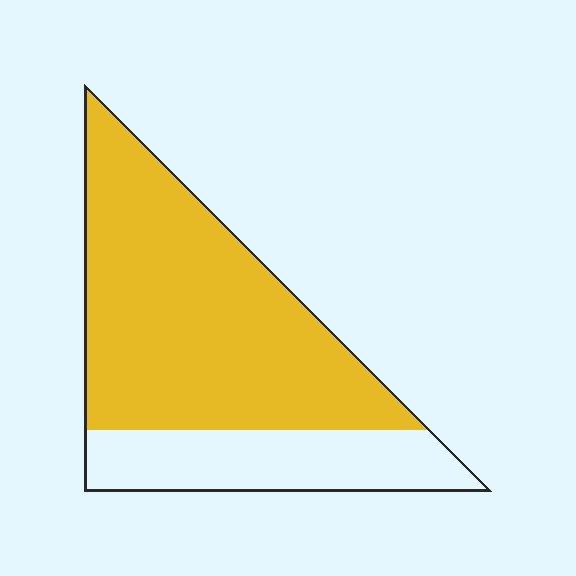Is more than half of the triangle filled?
Yes.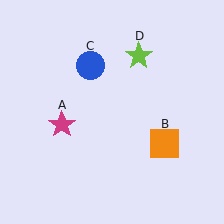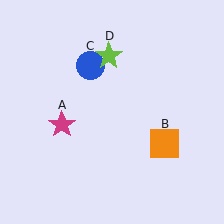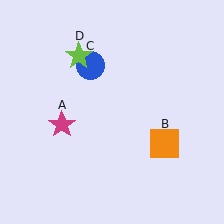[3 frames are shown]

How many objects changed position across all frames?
1 object changed position: lime star (object D).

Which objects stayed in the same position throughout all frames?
Magenta star (object A) and orange square (object B) and blue circle (object C) remained stationary.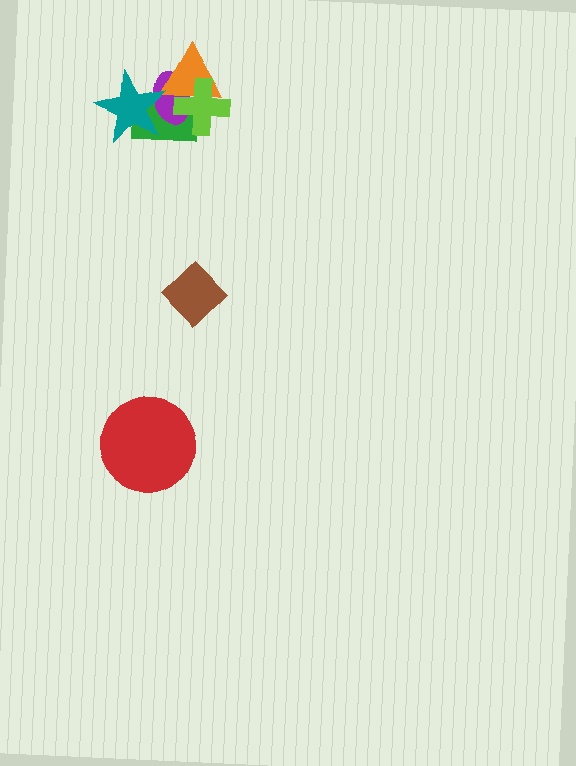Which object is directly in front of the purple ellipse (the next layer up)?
The orange triangle is directly in front of the purple ellipse.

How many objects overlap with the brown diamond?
0 objects overlap with the brown diamond.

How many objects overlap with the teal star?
2 objects overlap with the teal star.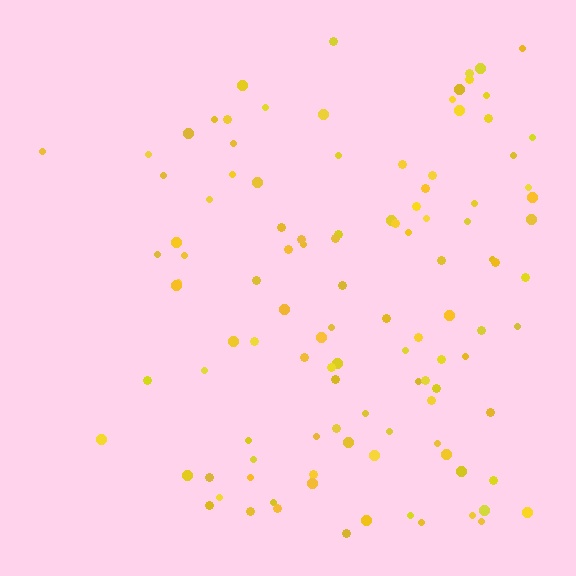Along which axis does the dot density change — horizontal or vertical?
Horizontal.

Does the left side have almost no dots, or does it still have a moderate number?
Still a moderate number, just noticeably fewer than the right.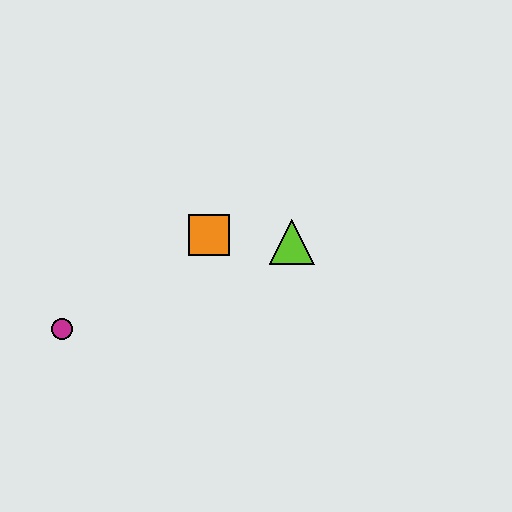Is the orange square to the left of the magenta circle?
No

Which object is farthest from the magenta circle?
The lime triangle is farthest from the magenta circle.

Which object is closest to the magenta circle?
The orange square is closest to the magenta circle.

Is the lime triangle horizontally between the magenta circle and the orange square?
No